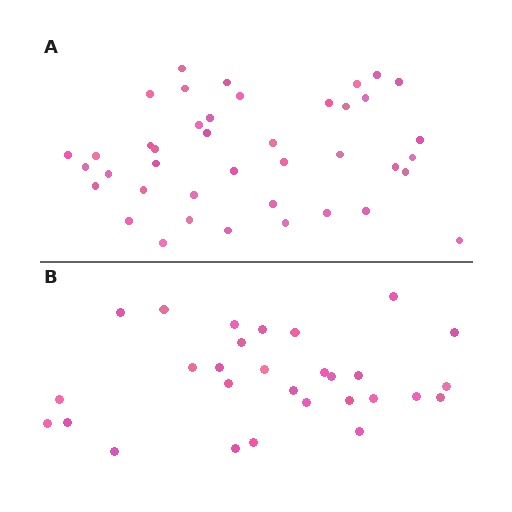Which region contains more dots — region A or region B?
Region A (the top region) has more dots.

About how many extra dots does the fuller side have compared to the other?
Region A has roughly 12 or so more dots than region B.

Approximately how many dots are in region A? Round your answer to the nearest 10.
About 40 dots. (The exact count is 41, which rounds to 40.)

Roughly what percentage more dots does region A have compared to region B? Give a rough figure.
About 40% more.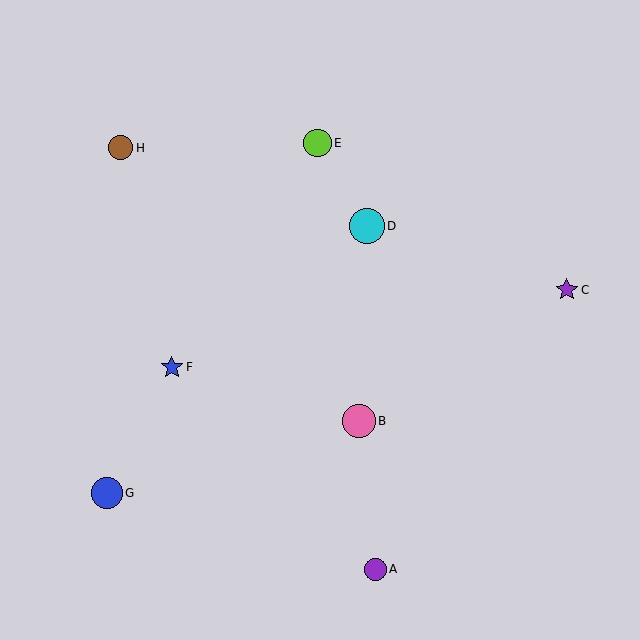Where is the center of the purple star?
The center of the purple star is at (567, 290).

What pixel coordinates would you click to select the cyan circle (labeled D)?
Click at (367, 226) to select the cyan circle D.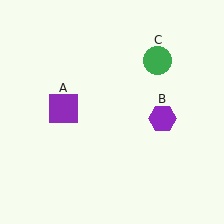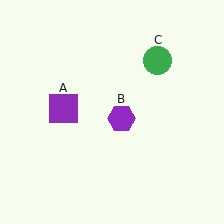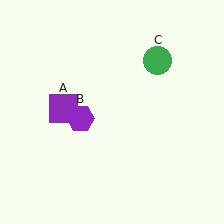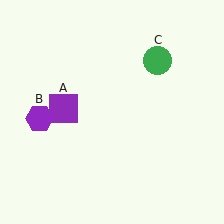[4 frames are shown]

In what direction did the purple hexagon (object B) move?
The purple hexagon (object B) moved left.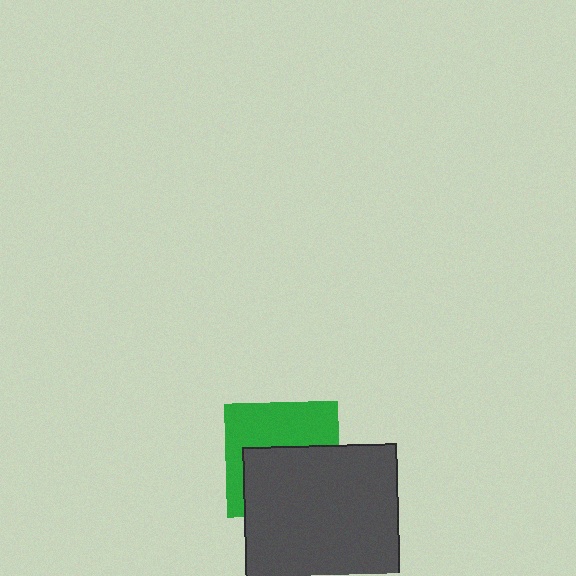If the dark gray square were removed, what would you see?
You would see the complete green square.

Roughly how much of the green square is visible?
About half of it is visible (roughly 47%).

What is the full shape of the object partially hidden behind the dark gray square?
The partially hidden object is a green square.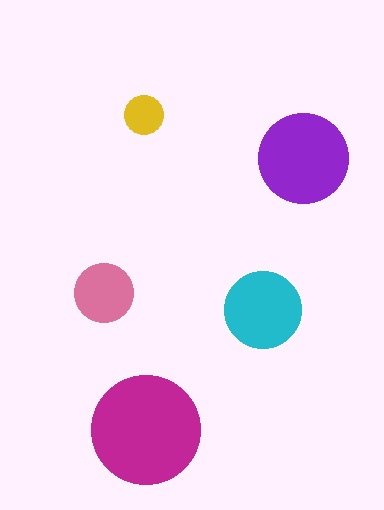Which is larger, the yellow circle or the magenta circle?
The magenta one.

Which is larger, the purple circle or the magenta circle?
The magenta one.